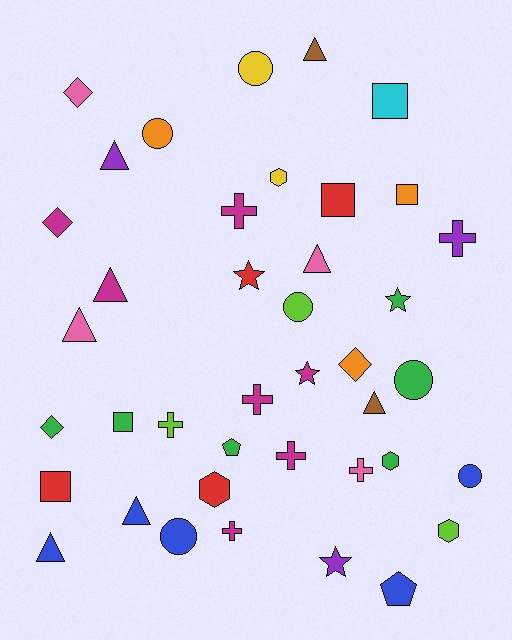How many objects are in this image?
There are 40 objects.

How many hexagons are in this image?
There are 4 hexagons.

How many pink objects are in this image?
There are 4 pink objects.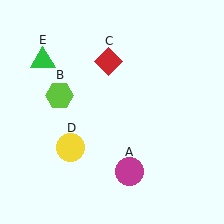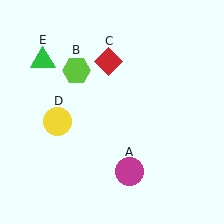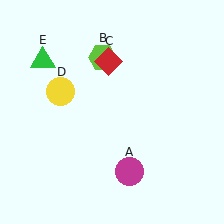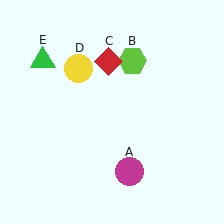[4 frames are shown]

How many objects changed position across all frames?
2 objects changed position: lime hexagon (object B), yellow circle (object D).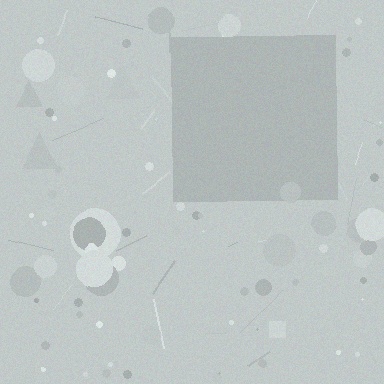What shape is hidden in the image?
A square is hidden in the image.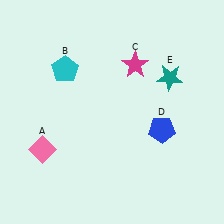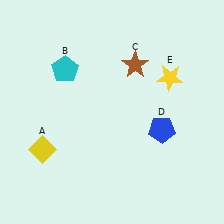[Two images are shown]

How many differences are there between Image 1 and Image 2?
There are 3 differences between the two images.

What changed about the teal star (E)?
In Image 1, E is teal. In Image 2, it changed to yellow.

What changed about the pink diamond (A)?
In Image 1, A is pink. In Image 2, it changed to yellow.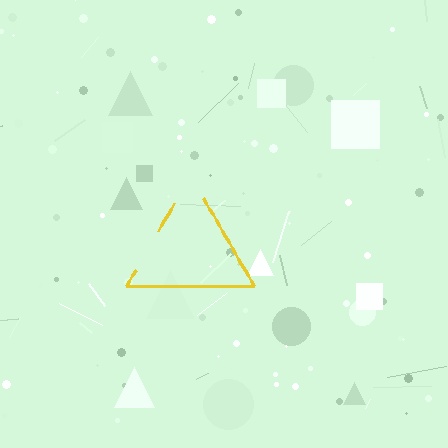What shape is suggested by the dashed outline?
The dashed outline suggests a triangle.